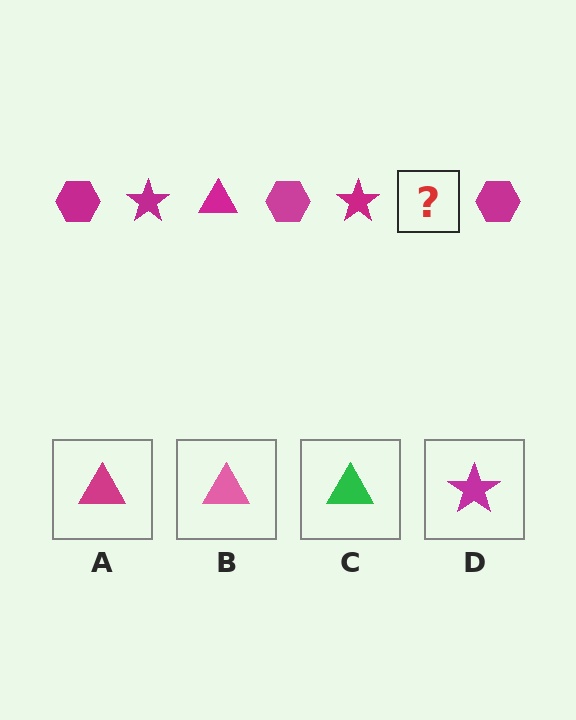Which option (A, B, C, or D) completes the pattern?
A.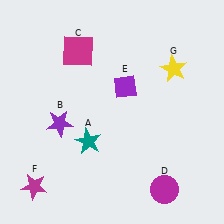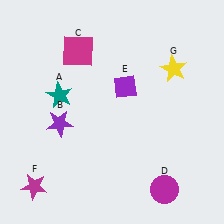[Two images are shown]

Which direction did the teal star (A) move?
The teal star (A) moved up.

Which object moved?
The teal star (A) moved up.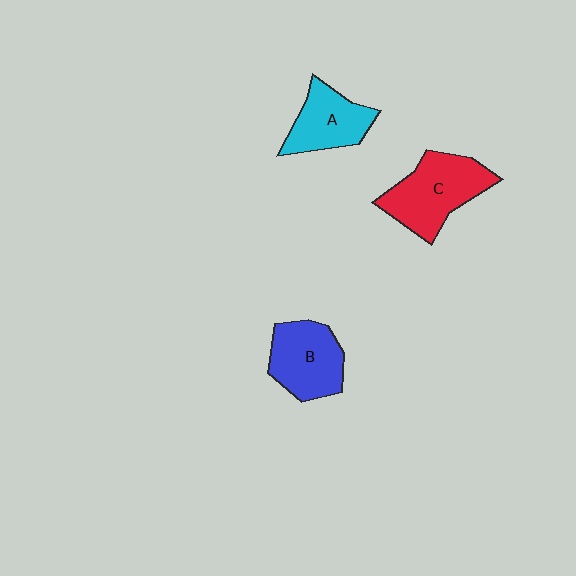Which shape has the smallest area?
Shape A (cyan).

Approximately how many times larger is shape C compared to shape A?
Approximately 1.4 times.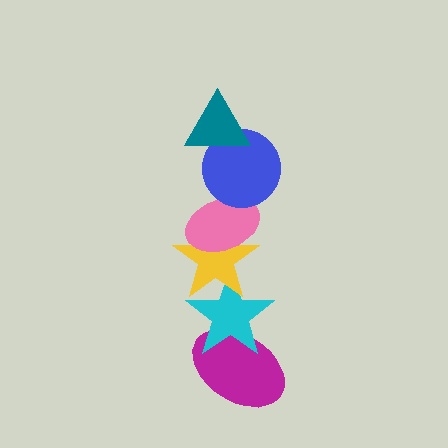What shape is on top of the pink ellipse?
The blue circle is on top of the pink ellipse.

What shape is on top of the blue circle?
The teal triangle is on top of the blue circle.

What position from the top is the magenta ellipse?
The magenta ellipse is 6th from the top.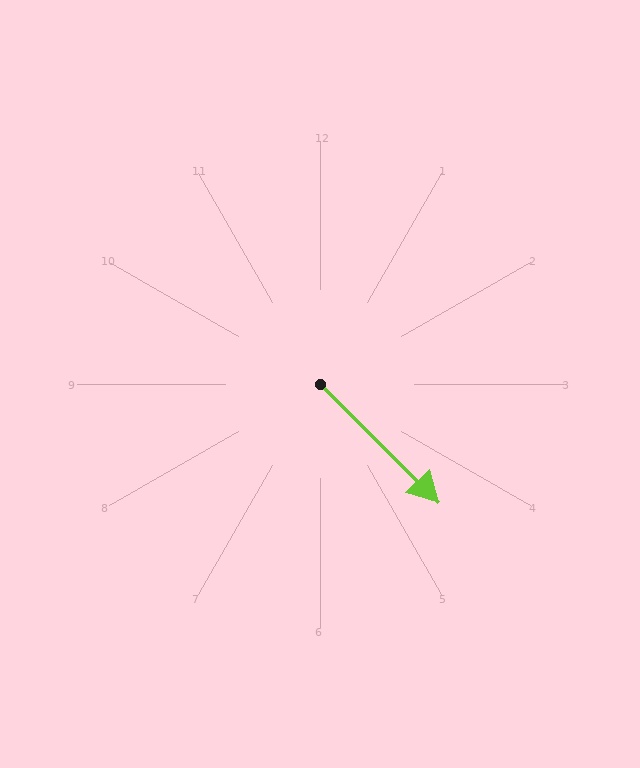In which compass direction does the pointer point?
Southeast.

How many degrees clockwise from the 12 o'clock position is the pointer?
Approximately 135 degrees.